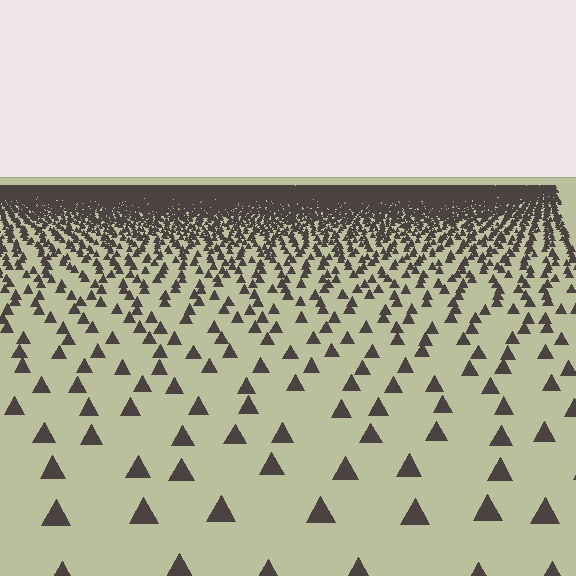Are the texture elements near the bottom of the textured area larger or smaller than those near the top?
Larger. Near the bottom, elements are closer to the viewer and appear at a bigger on-screen size.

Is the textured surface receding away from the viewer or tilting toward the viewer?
The surface is receding away from the viewer. Texture elements get smaller and denser toward the top.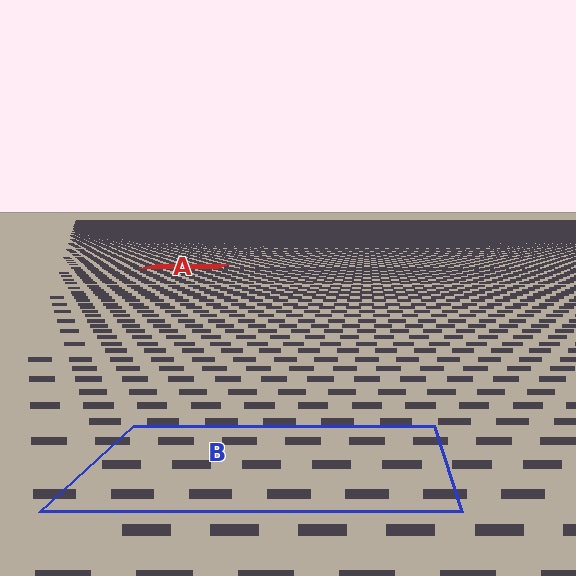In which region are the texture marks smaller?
The texture marks are smaller in region A, because it is farther away.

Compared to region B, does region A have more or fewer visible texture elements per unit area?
Region A has more texture elements per unit area — they are packed more densely because it is farther away.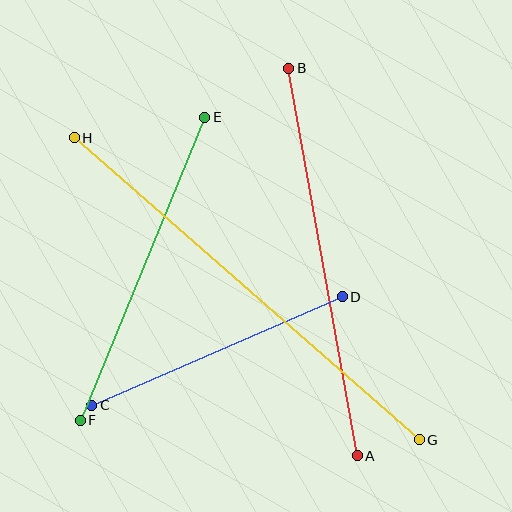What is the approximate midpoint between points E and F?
The midpoint is at approximately (142, 269) pixels.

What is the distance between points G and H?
The distance is approximately 458 pixels.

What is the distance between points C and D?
The distance is approximately 273 pixels.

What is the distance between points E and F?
The distance is approximately 328 pixels.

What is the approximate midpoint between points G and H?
The midpoint is at approximately (247, 289) pixels.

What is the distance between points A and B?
The distance is approximately 393 pixels.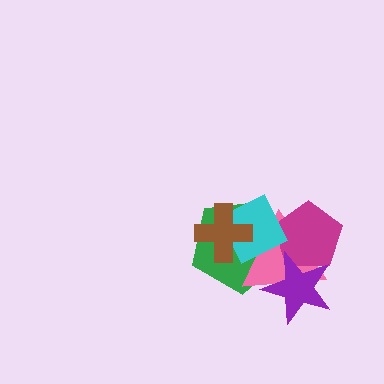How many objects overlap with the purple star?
3 objects overlap with the purple star.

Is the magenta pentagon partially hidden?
Yes, it is partially covered by another shape.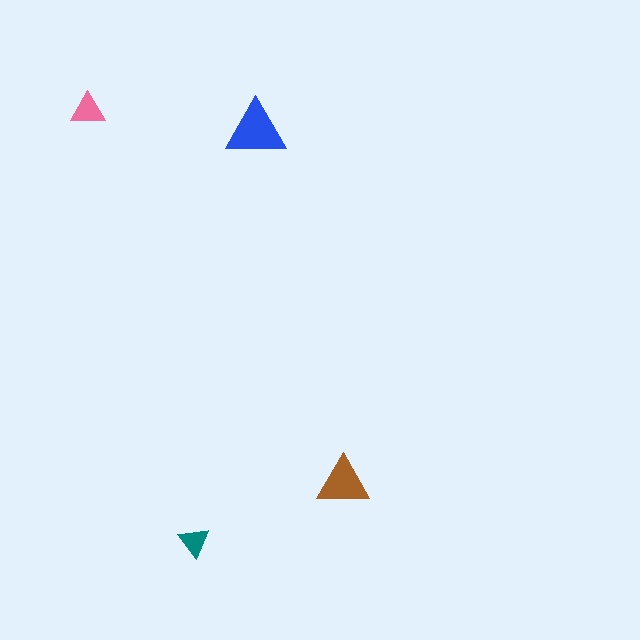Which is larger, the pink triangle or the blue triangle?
The blue one.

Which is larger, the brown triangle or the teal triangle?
The brown one.